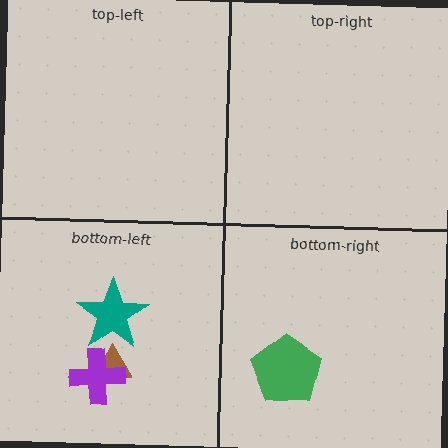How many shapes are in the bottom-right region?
1.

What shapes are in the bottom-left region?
The brown triangle, the teal star, the purple cross.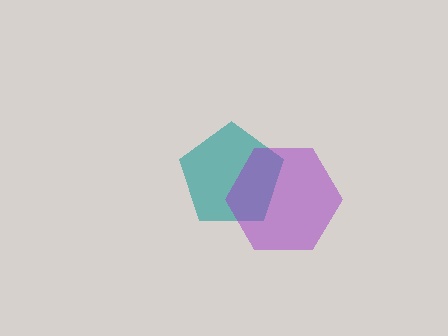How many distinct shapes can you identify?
There are 2 distinct shapes: a teal pentagon, a purple hexagon.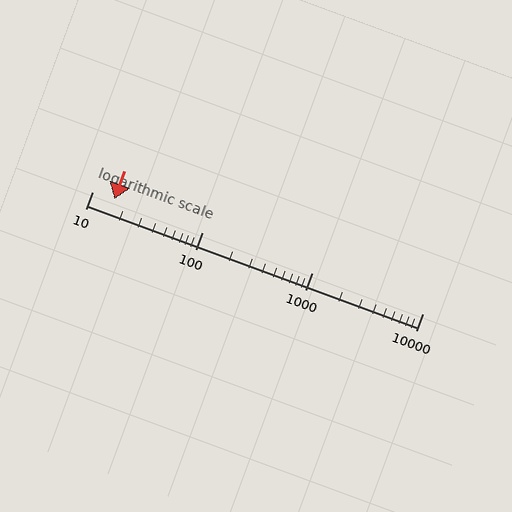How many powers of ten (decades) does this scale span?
The scale spans 3 decades, from 10 to 10000.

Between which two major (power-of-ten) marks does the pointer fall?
The pointer is between 10 and 100.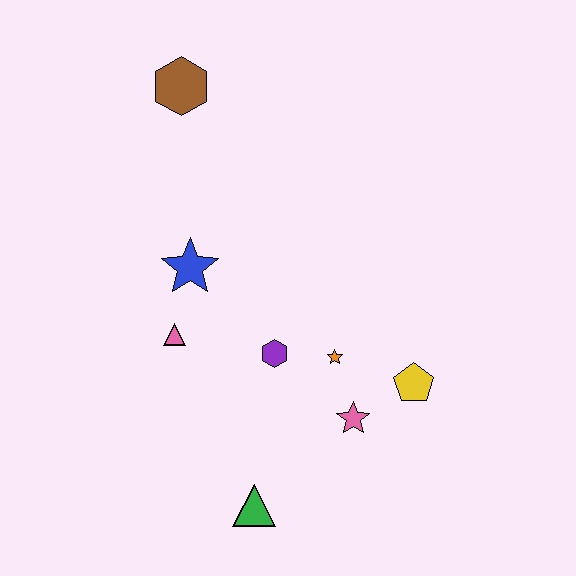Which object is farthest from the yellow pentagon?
The brown hexagon is farthest from the yellow pentagon.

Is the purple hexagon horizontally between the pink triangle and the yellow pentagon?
Yes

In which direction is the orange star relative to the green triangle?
The orange star is above the green triangle.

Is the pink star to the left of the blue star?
No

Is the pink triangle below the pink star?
No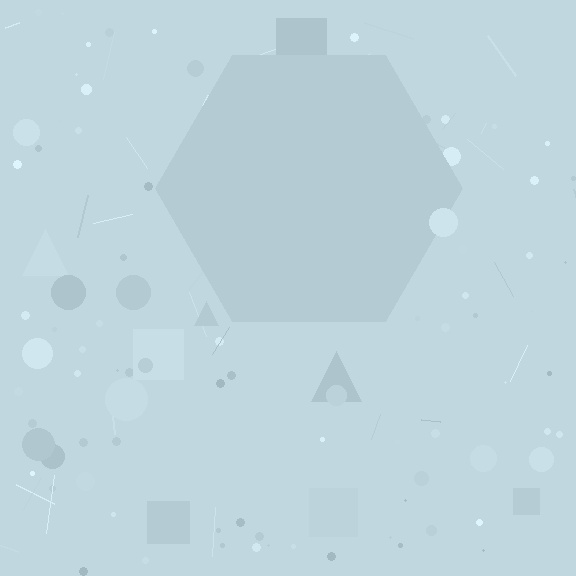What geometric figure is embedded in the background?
A hexagon is embedded in the background.